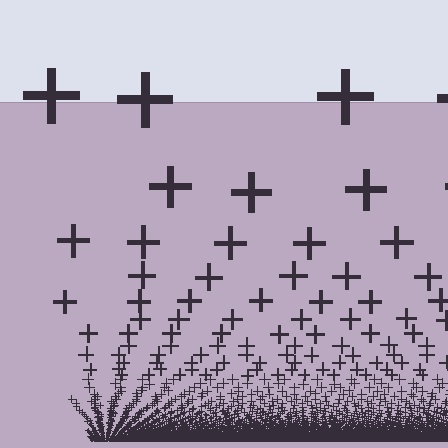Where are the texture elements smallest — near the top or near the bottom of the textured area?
Near the bottom.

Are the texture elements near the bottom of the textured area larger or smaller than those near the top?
Smaller. The gradient is inverted — elements near the bottom are smaller and denser.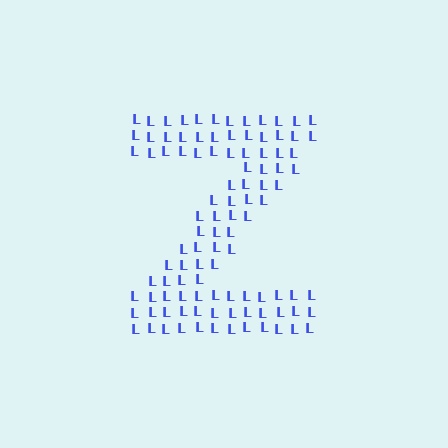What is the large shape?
The large shape is the letter Z.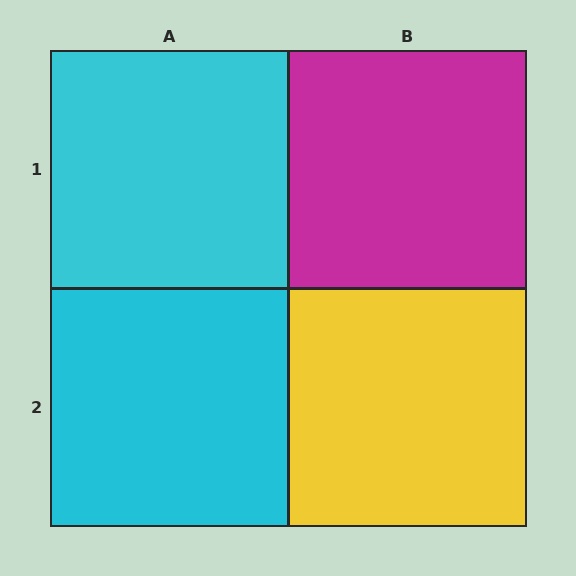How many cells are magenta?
1 cell is magenta.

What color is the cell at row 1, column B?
Magenta.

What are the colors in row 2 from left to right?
Cyan, yellow.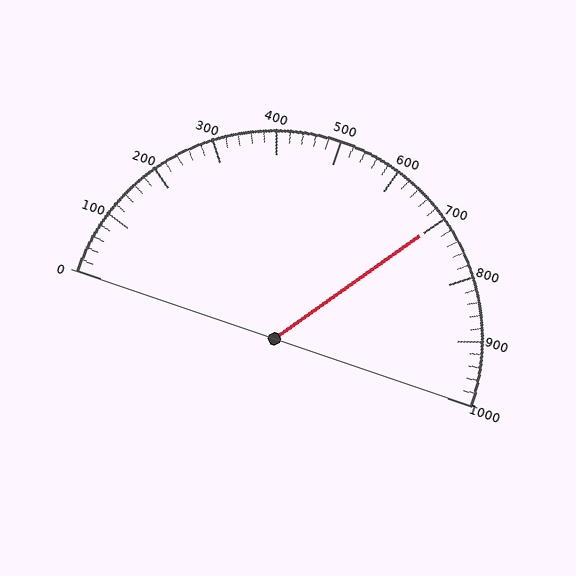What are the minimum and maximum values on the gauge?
The gauge ranges from 0 to 1000.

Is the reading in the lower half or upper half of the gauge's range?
The reading is in the upper half of the range (0 to 1000).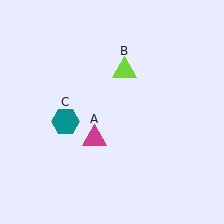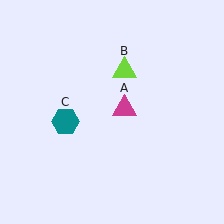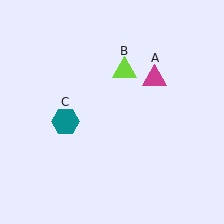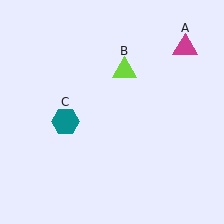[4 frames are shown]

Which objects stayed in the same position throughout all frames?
Lime triangle (object B) and teal hexagon (object C) remained stationary.